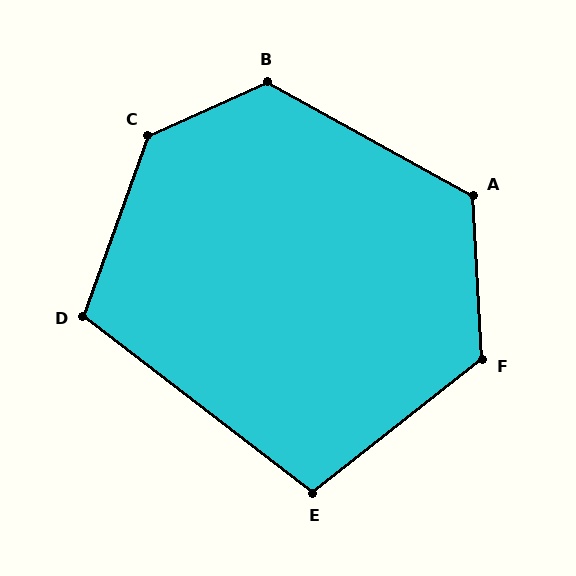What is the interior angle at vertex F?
Approximately 125 degrees (obtuse).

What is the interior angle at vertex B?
Approximately 127 degrees (obtuse).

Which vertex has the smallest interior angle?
E, at approximately 104 degrees.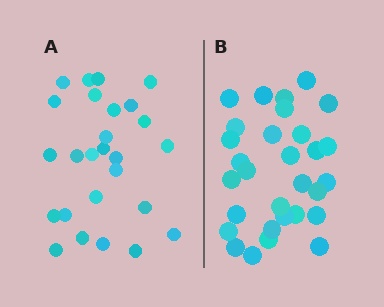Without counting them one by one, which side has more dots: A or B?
Region B (the right region) has more dots.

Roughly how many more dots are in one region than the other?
Region B has about 4 more dots than region A.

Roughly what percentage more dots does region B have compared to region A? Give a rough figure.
About 15% more.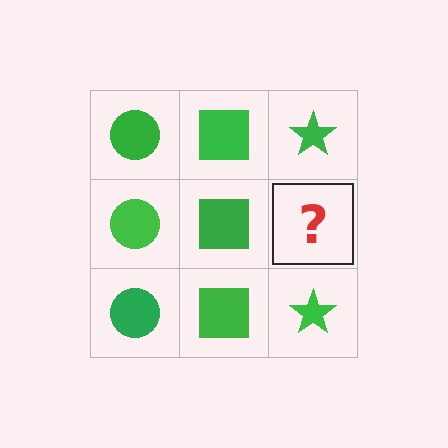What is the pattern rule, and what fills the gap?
The rule is that each column has a consistent shape. The gap should be filled with a green star.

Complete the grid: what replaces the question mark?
The question mark should be replaced with a green star.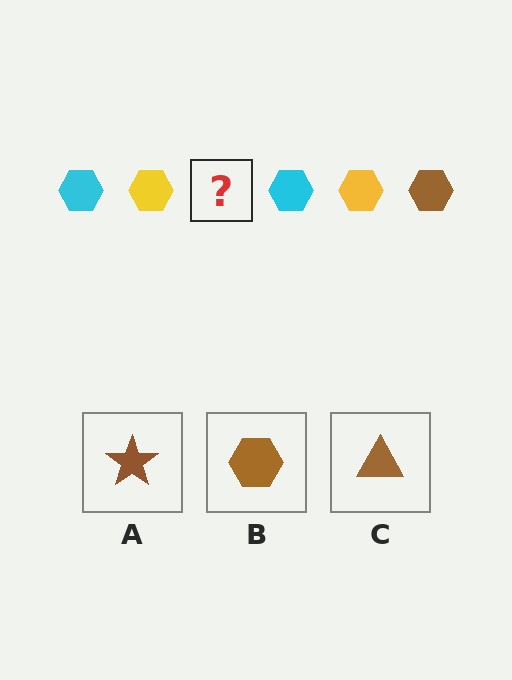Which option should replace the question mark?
Option B.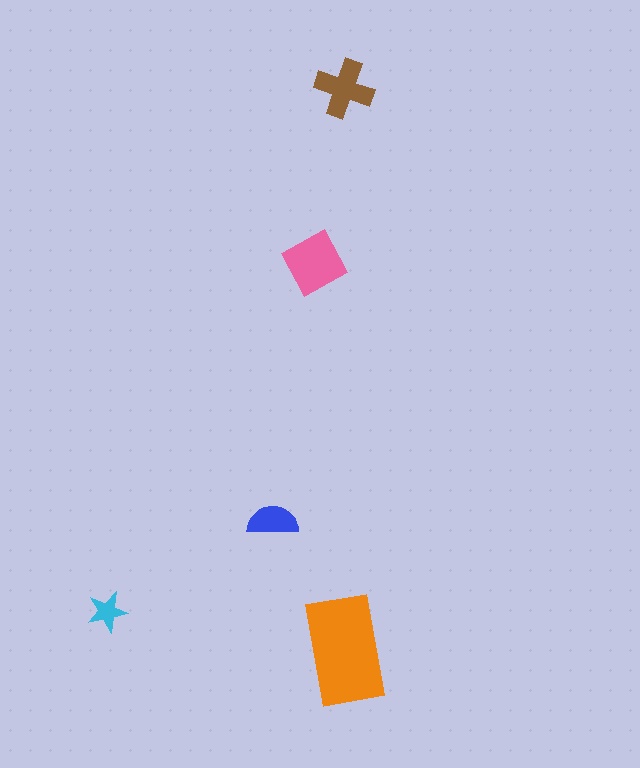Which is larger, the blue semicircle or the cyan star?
The blue semicircle.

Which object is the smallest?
The cyan star.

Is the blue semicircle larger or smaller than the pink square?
Smaller.